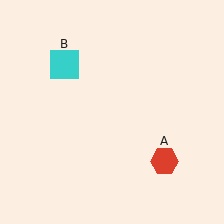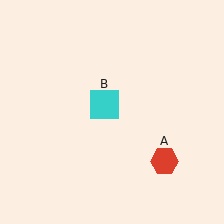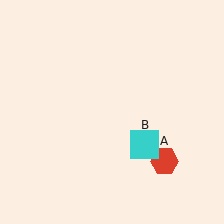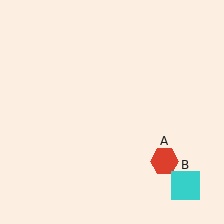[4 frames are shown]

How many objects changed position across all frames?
1 object changed position: cyan square (object B).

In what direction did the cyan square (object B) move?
The cyan square (object B) moved down and to the right.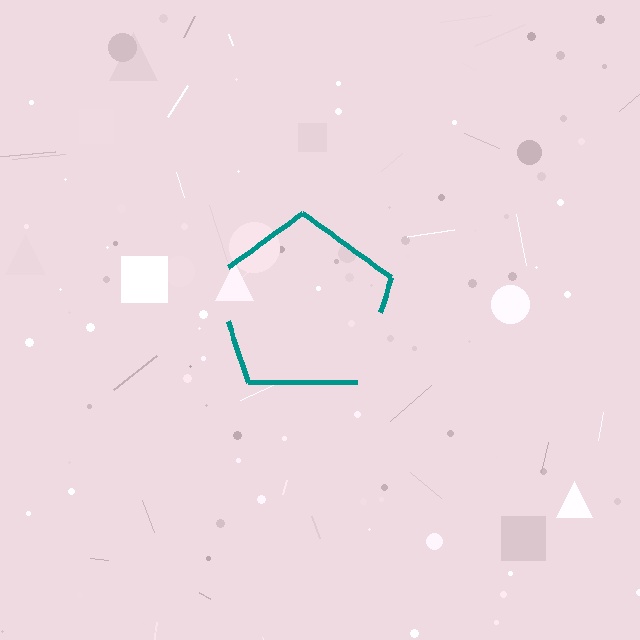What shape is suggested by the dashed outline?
The dashed outline suggests a pentagon.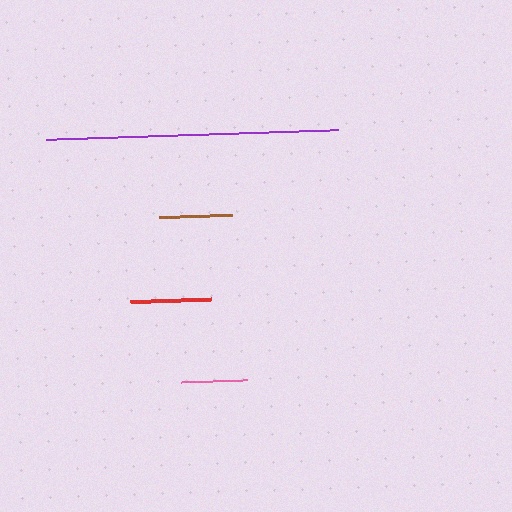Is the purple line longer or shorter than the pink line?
The purple line is longer than the pink line.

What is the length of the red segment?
The red segment is approximately 81 pixels long.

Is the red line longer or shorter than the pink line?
The red line is longer than the pink line.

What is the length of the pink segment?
The pink segment is approximately 66 pixels long.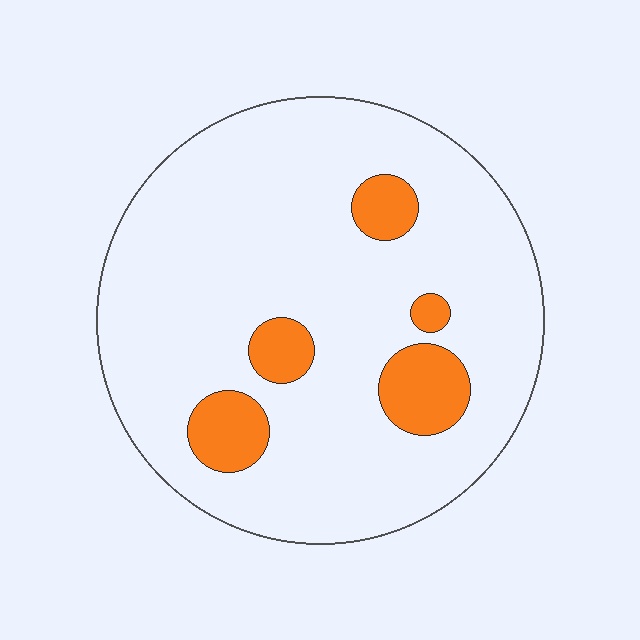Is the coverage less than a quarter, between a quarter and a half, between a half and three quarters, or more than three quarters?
Less than a quarter.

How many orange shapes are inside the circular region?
5.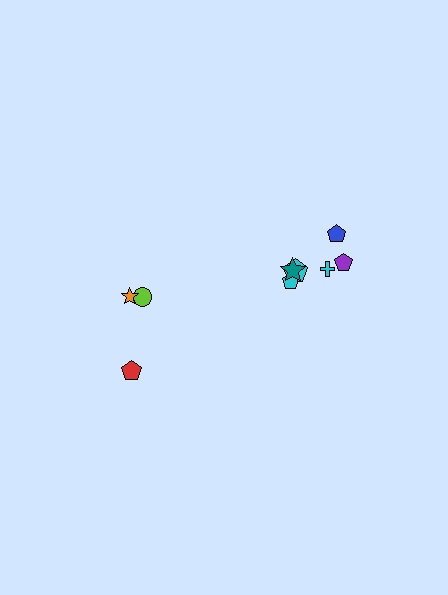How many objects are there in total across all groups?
There are 9 objects.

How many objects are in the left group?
There are 3 objects.